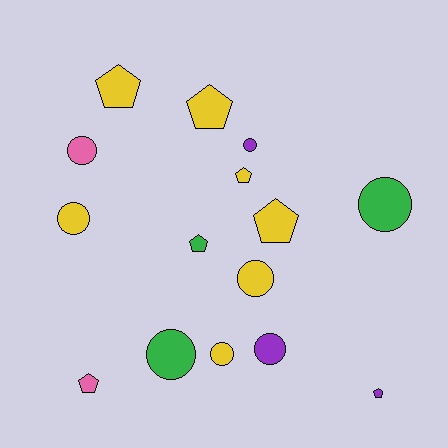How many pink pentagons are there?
There is 1 pink pentagon.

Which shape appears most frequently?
Circle, with 8 objects.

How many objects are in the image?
There are 15 objects.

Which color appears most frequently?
Yellow, with 7 objects.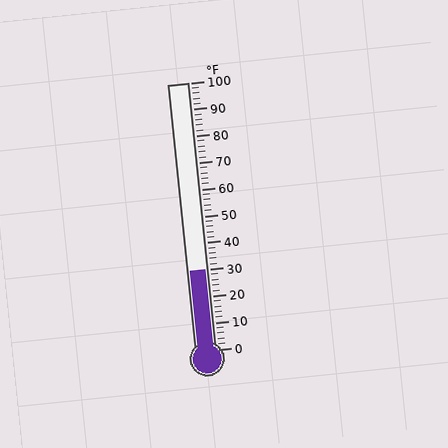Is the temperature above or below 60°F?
The temperature is below 60°F.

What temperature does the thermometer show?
The thermometer shows approximately 30°F.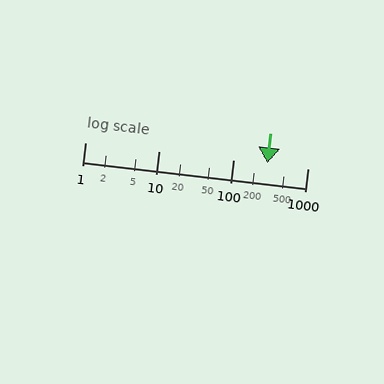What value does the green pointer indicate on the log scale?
The pointer indicates approximately 290.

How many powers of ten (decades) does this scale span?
The scale spans 3 decades, from 1 to 1000.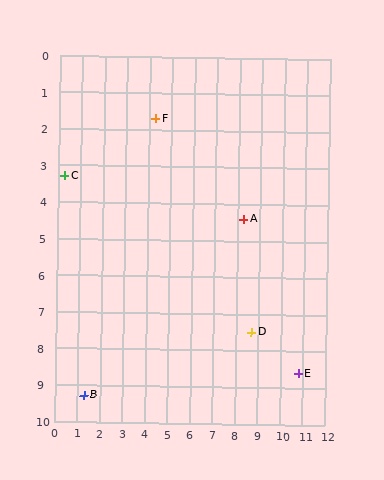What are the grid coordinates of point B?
Point B is at approximately (1.3, 9.3).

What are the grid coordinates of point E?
Point E is at approximately (10.8, 8.6).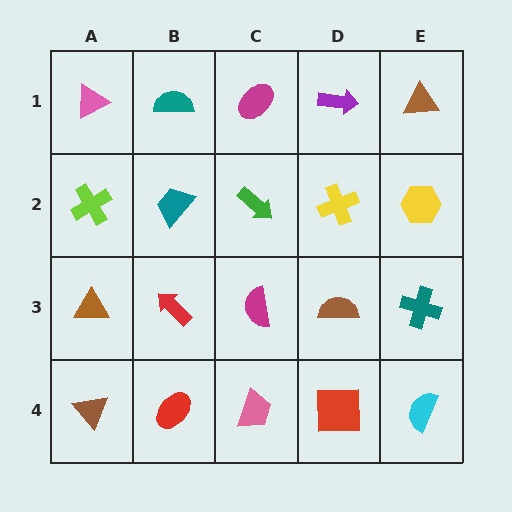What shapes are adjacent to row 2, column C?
A magenta ellipse (row 1, column C), a magenta semicircle (row 3, column C), a teal trapezoid (row 2, column B), a yellow cross (row 2, column D).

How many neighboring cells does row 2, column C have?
4.